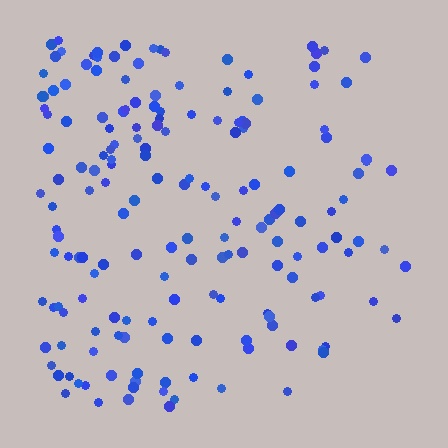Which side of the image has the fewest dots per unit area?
The right.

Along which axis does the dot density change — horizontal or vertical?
Horizontal.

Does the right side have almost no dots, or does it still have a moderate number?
Still a moderate number, just noticeably fewer than the left.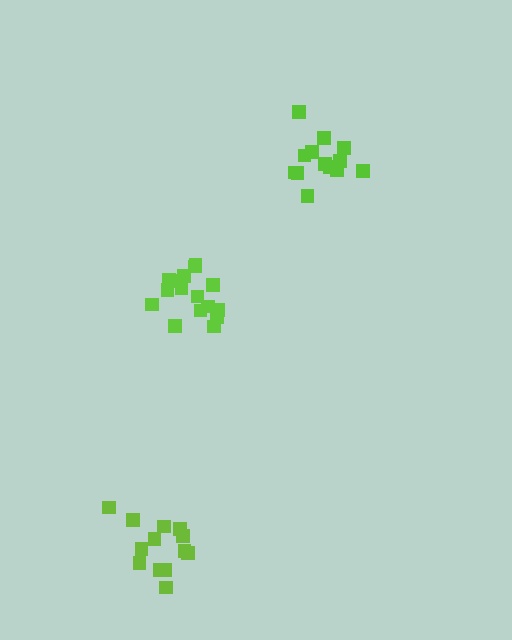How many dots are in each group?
Group 1: 13 dots, Group 2: 13 dots, Group 3: 16 dots (42 total).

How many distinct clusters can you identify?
There are 3 distinct clusters.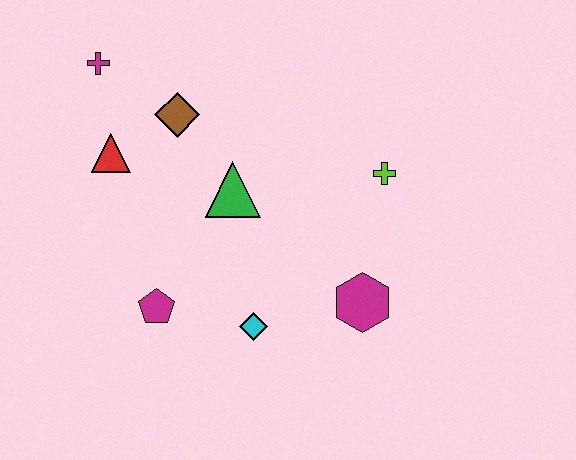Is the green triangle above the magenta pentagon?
Yes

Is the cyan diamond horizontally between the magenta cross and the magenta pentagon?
No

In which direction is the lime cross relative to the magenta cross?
The lime cross is to the right of the magenta cross.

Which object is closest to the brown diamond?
The red triangle is closest to the brown diamond.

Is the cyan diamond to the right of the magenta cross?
Yes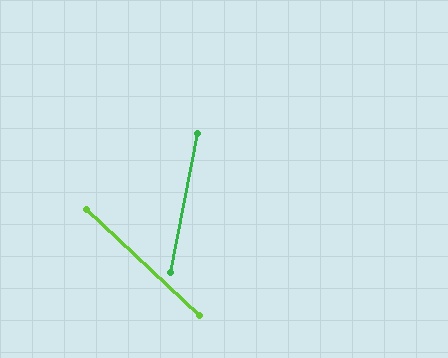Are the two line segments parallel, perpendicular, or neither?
Neither parallel nor perpendicular — they differ by about 58°.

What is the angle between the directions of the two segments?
Approximately 58 degrees.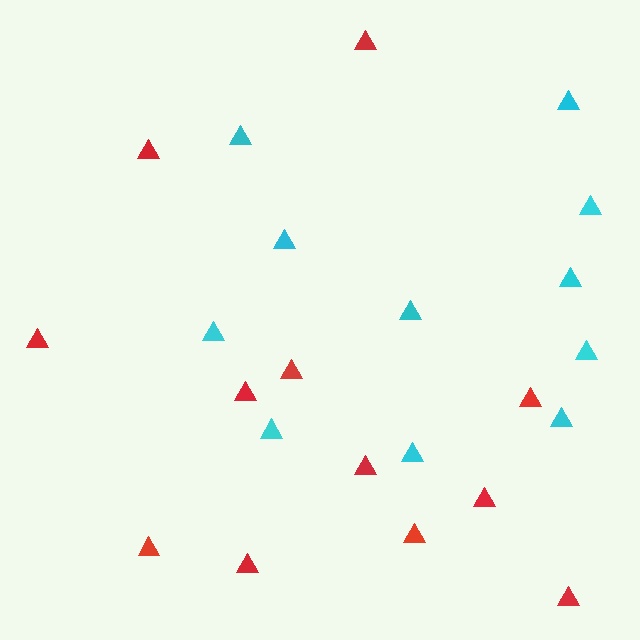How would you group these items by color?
There are 2 groups: one group of red triangles (12) and one group of cyan triangles (11).